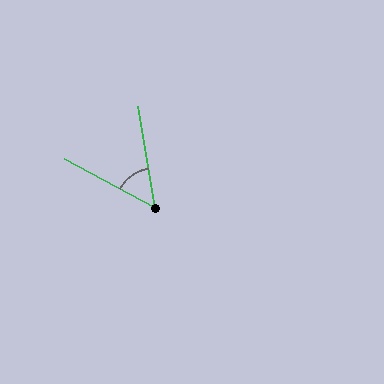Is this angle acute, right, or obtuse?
It is acute.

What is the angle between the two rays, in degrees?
Approximately 53 degrees.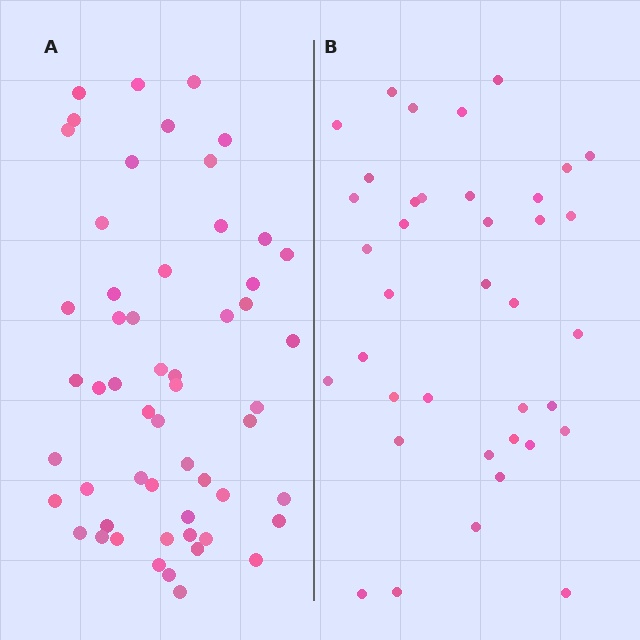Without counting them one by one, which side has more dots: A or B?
Region A (the left region) has more dots.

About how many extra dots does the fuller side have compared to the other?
Region A has approximately 15 more dots than region B.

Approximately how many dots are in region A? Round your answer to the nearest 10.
About 60 dots. (The exact count is 55, which rounds to 60.)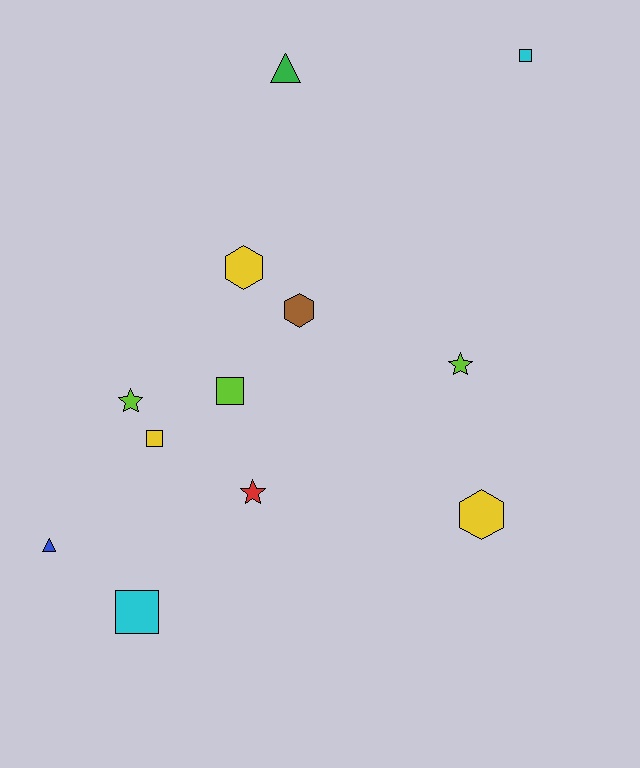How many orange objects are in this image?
There are no orange objects.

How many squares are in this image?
There are 4 squares.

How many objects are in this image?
There are 12 objects.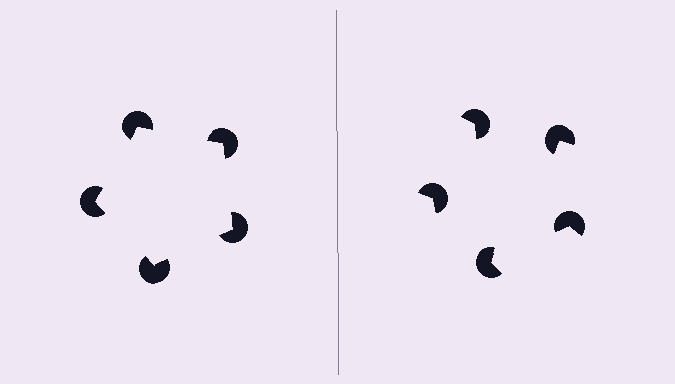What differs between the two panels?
The pac-man discs are positioned identically on both sides; only the wedge orientations differ. On the left they align to a pentagon; on the right they are misaligned.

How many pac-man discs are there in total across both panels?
10 — 5 on each side.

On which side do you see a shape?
An illusory pentagon appears on the left side. On the right side the wedge cuts are rotated, so no coherent shape forms.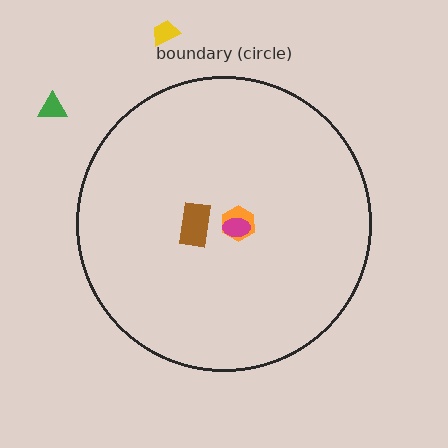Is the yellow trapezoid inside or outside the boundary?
Outside.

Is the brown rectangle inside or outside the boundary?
Inside.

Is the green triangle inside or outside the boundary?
Outside.